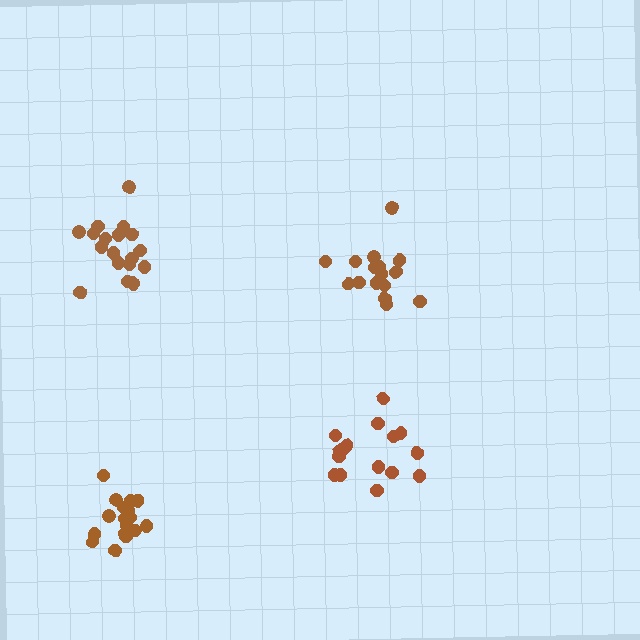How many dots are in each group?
Group 1: 16 dots, Group 2: 17 dots, Group 3: 16 dots, Group 4: 19 dots (68 total).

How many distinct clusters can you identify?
There are 4 distinct clusters.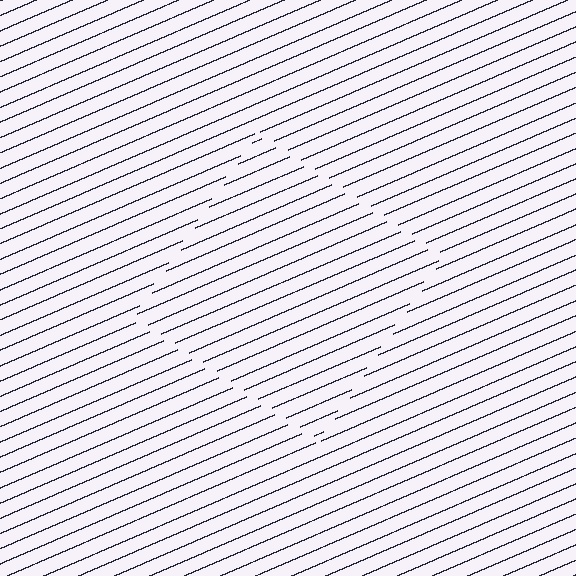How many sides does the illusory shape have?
4 sides — the line-ends trace a square.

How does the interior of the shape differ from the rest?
The interior of the shape contains the same grating, shifted by half a period — the contour is defined by the phase discontinuity where line-ends from the inner and outer gratings abut.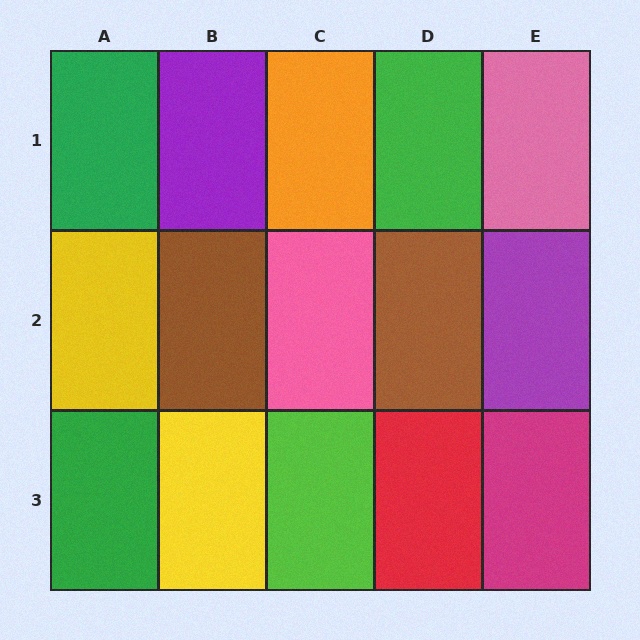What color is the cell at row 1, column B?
Purple.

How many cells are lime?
1 cell is lime.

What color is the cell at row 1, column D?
Green.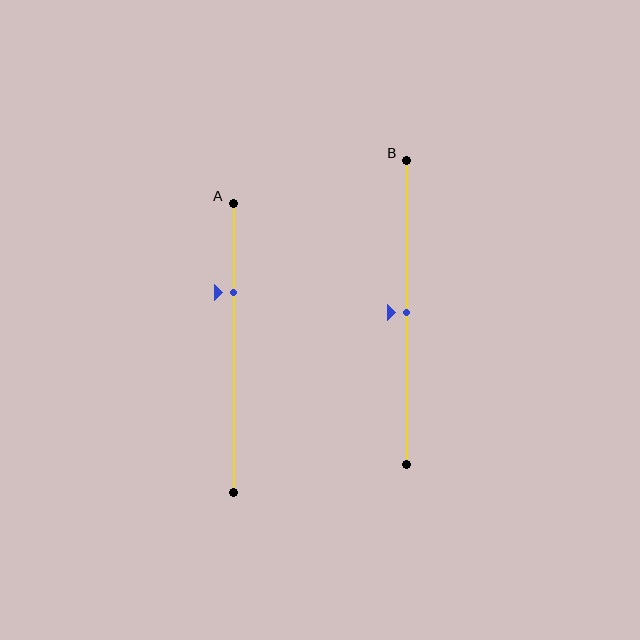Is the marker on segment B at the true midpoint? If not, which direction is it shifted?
Yes, the marker on segment B is at the true midpoint.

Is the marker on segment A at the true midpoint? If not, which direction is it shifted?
No, the marker on segment A is shifted upward by about 19% of the segment length.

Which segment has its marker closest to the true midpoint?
Segment B has its marker closest to the true midpoint.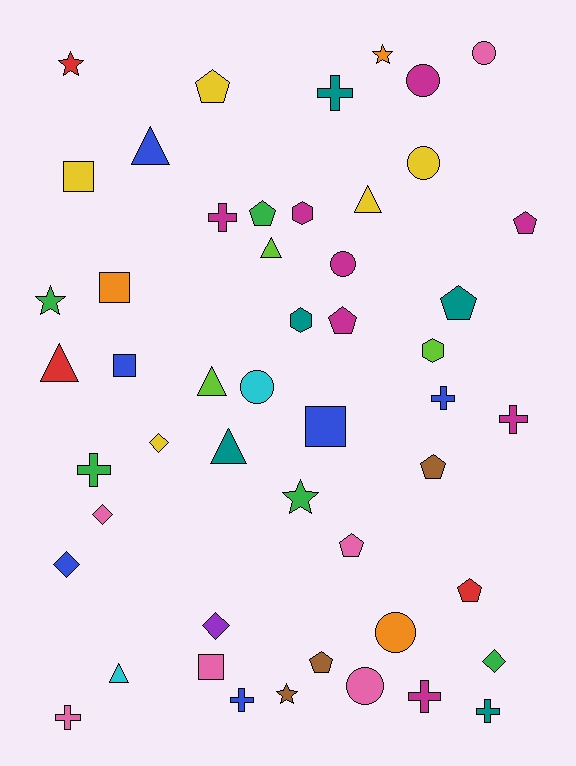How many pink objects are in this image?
There are 6 pink objects.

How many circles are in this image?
There are 7 circles.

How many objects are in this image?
There are 50 objects.